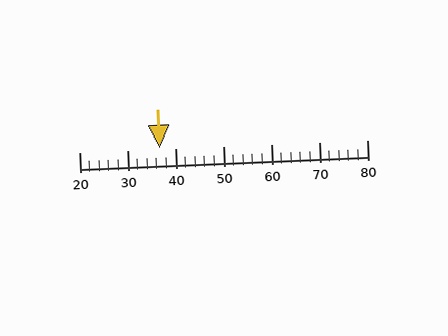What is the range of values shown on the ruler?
The ruler shows values from 20 to 80.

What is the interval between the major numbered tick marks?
The major tick marks are spaced 10 units apart.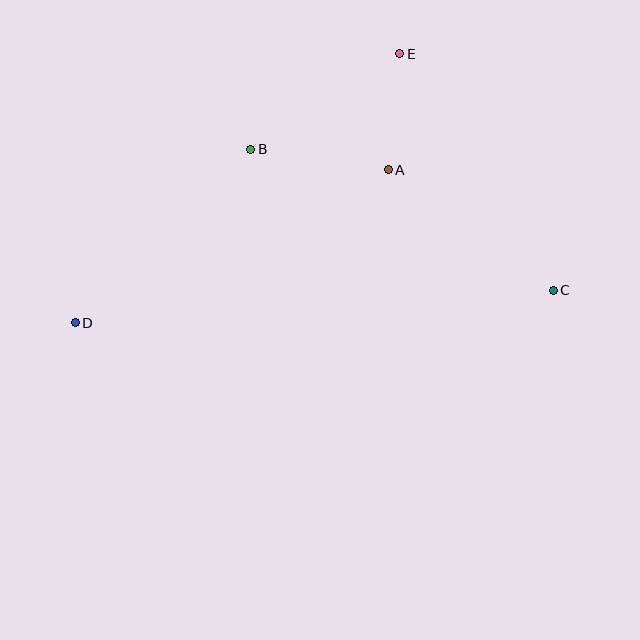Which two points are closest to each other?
Points A and E are closest to each other.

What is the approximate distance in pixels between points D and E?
The distance between D and E is approximately 422 pixels.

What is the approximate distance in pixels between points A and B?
The distance between A and B is approximately 139 pixels.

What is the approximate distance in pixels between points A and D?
The distance between A and D is approximately 348 pixels.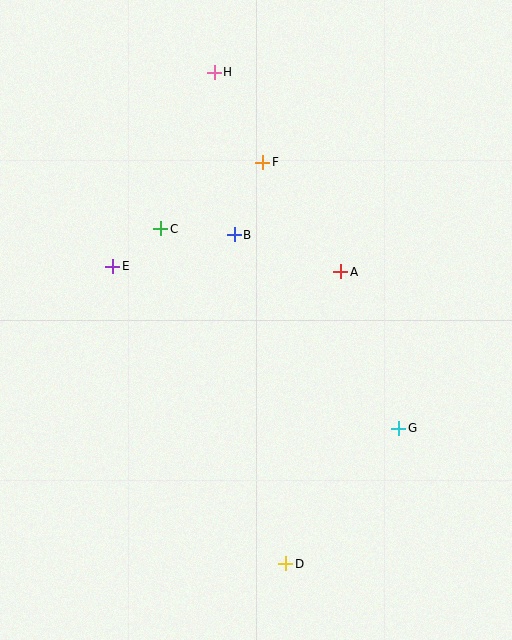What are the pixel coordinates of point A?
Point A is at (341, 272).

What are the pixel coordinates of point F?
Point F is at (263, 162).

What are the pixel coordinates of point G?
Point G is at (399, 428).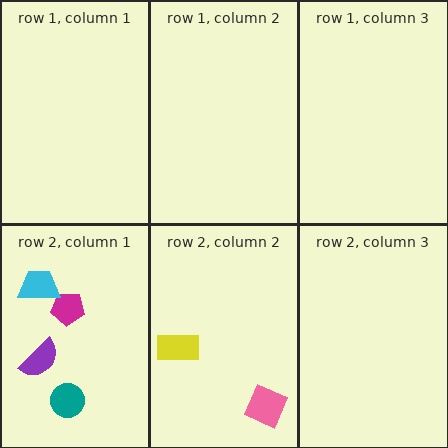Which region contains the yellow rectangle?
The row 2, column 2 region.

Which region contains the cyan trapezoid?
The row 2, column 1 region.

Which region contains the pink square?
The row 2, column 2 region.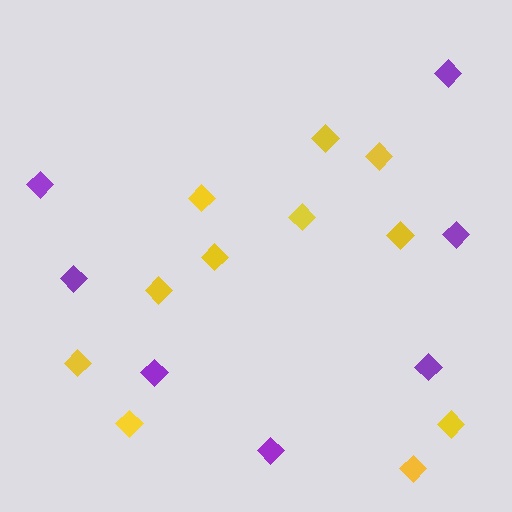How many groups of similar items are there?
There are 2 groups: one group of yellow diamonds (11) and one group of purple diamonds (7).